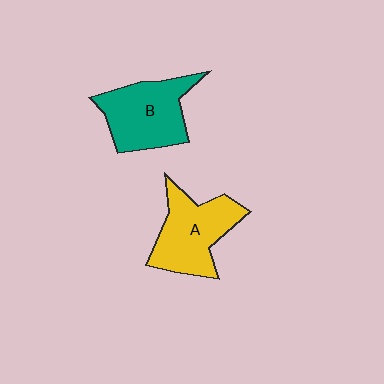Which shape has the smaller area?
Shape A (yellow).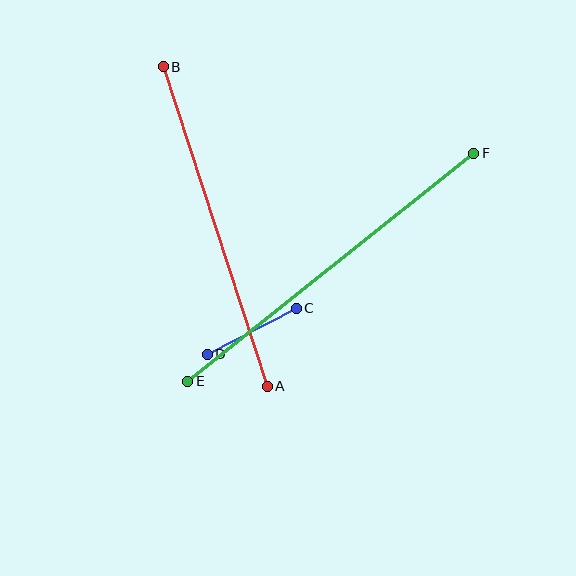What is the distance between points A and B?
The distance is approximately 336 pixels.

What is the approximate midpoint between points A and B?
The midpoint is at approximately (215, 227) pixels.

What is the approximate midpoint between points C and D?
The midpoint is at approximately (252, 331) pixels.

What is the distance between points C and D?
The distance is approximately 100 pixels.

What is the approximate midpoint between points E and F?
The midpoint is at approximately (331, 267) pixels.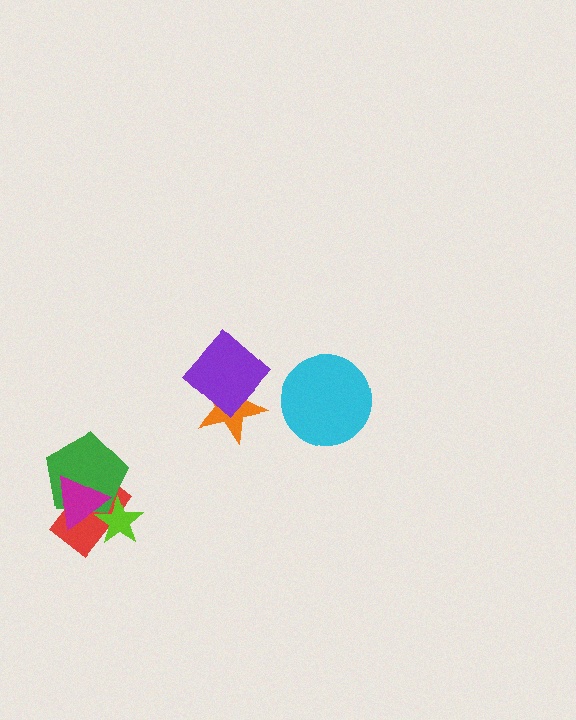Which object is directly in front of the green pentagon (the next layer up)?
The lime star is directly in front of the green pentagon.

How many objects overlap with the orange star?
1 object overlaps with the orange star.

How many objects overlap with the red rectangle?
3 objects overlap with the red rectangle.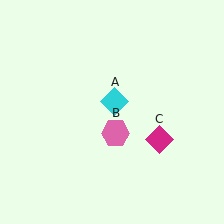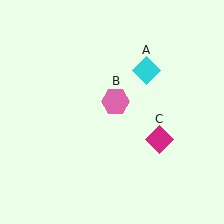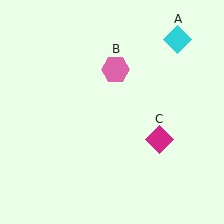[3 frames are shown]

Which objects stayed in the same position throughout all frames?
Magenta diamond (object C) remained stationary.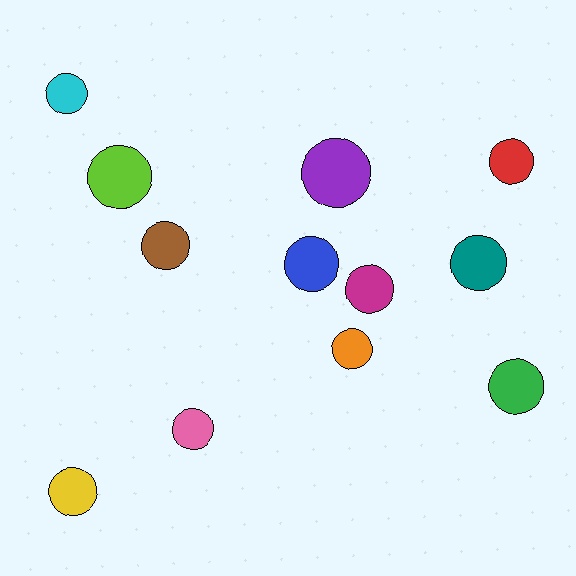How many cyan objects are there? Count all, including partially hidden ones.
There is 1 cyan object.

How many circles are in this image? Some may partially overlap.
There are 12 circles.